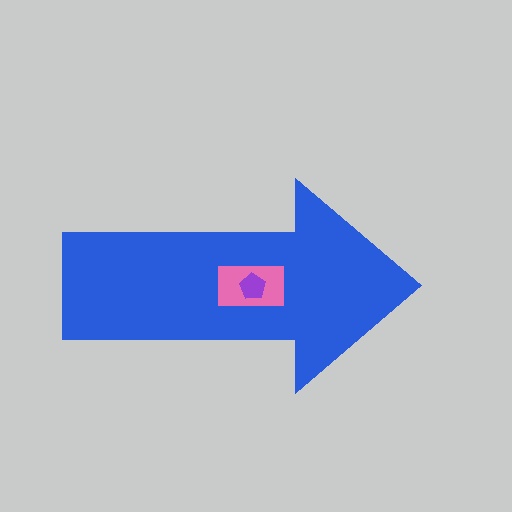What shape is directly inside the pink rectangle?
The purple pentagon.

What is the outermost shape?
The blue arrow.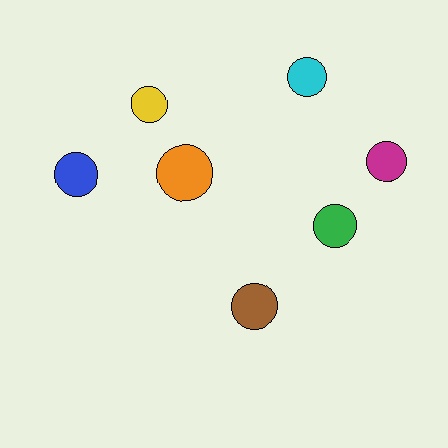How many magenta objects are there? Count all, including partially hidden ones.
There is 1 magenta object.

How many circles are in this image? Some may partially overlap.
There are 7 circles.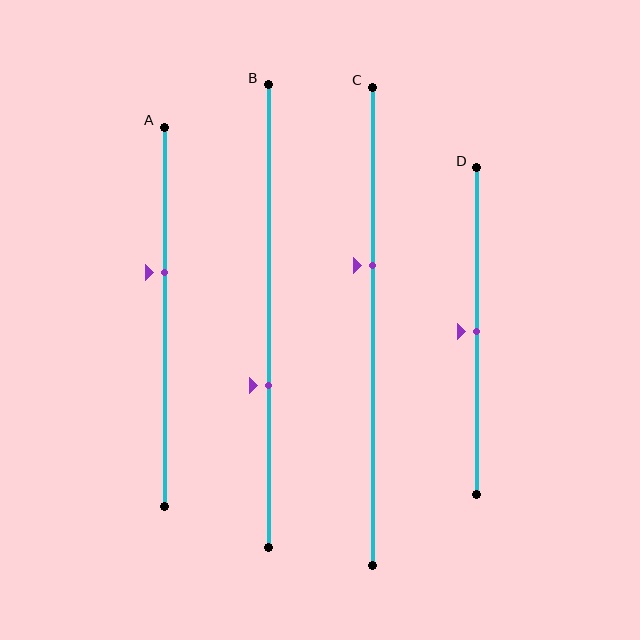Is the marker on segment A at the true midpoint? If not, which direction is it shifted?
No, the marker on segment A is shifted upward by about 12% of the segment length.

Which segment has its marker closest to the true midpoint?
Segment D has its marker closest to the true midpoint.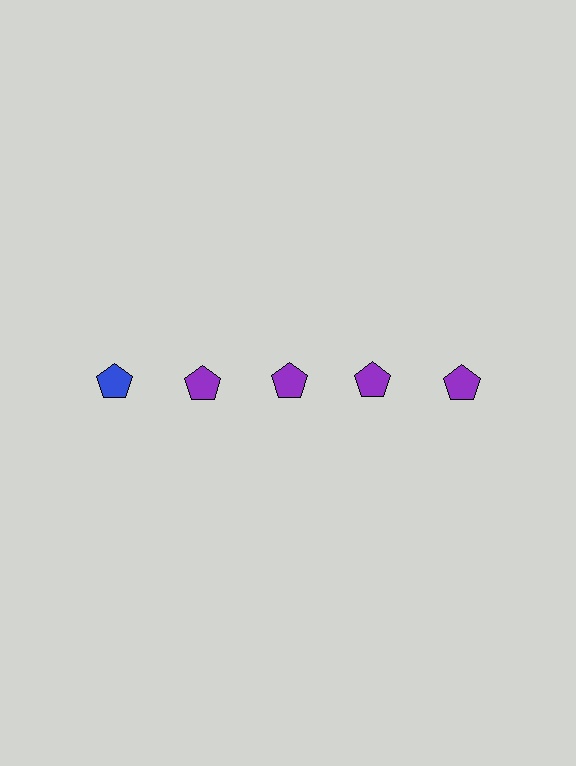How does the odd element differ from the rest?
It has a different color: blue instead of purple.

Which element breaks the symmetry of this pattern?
The blue pentagon in the top row, leftmost column breaks the symmetry. All other shapes are purple pentagons.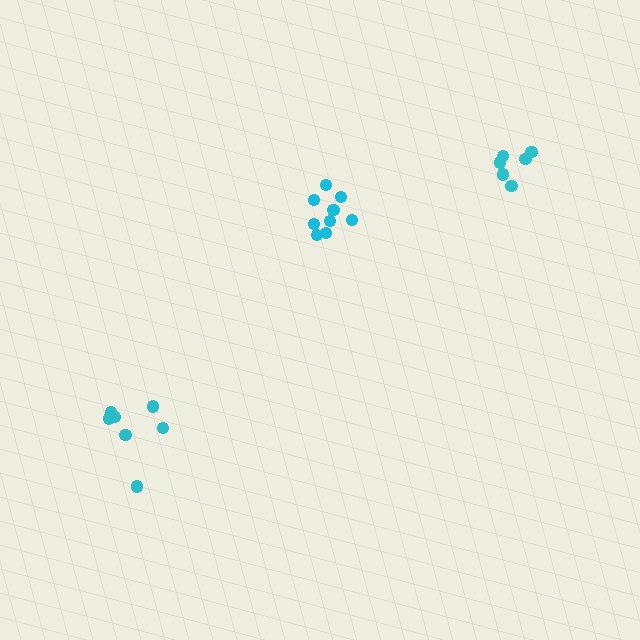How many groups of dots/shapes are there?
There are 3 groups.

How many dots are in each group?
Group 1: 7 dots, Group 2: 6 dots, Group 3: 9 dots (22 total).